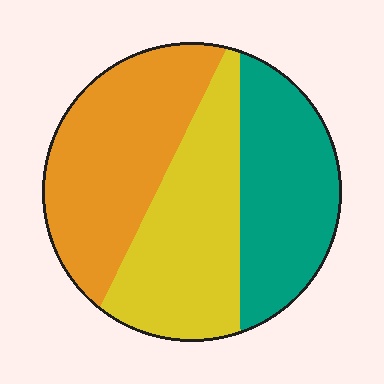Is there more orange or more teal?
Orange.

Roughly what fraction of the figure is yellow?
Yellow covers about 35% of the figure.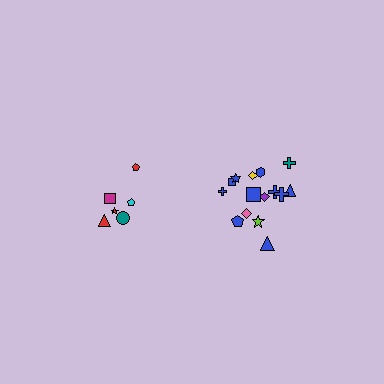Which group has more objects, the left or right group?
The right group.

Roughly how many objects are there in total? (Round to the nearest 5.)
Roughly 20 objects in total.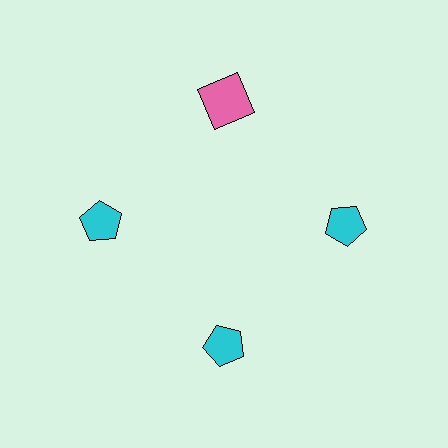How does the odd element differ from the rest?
It differs in both color (pink instead of cyan) and shape (square instead of pentagon).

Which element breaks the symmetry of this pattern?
The pink square at roughly the 12 o'clock position breaks the symmetry. All other shapes are cyan pentagons.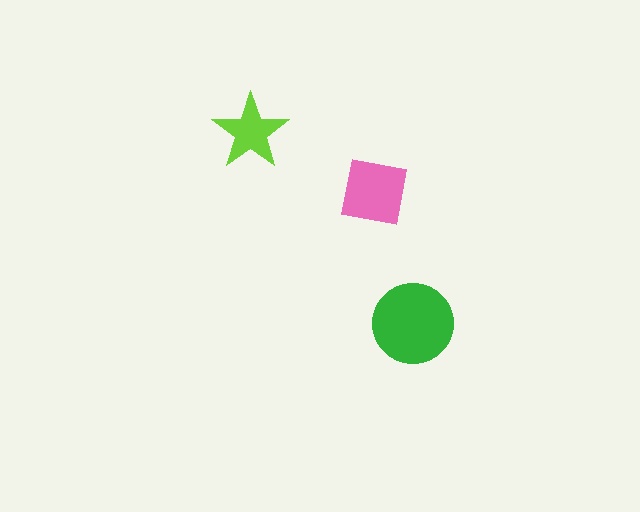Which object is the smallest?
The lime star.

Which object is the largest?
The green circle.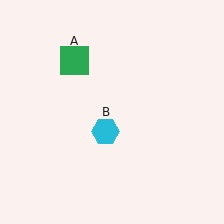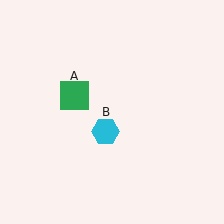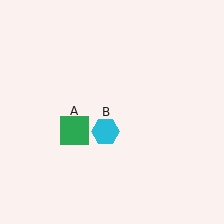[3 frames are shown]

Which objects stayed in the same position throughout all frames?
Cyan hexagon (object B) remained stationary.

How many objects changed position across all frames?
1 object changed position: green square (object A).